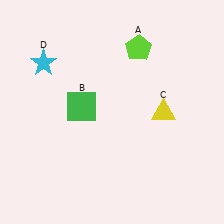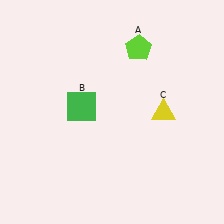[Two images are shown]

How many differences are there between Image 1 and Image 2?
There is 1 difference between the two images.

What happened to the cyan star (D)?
The cyan star (D) was removed in Image 2. It was in the top-left area of Image 1.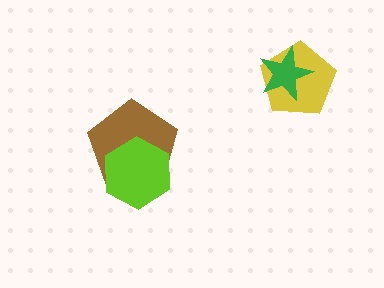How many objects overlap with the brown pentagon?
1 object overlaps with the brown pentagon.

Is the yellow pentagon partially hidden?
Yes, it is partially covered by another shape.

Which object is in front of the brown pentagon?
The lime hexagon is in front of the brown pentagon.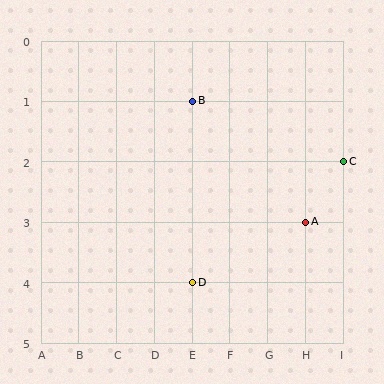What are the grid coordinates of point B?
Point B is at grid coordinates (E, 1).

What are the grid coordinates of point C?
Point C is at grid coordinates (I, 2).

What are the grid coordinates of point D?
Point D is at grid coordinates (E, 4).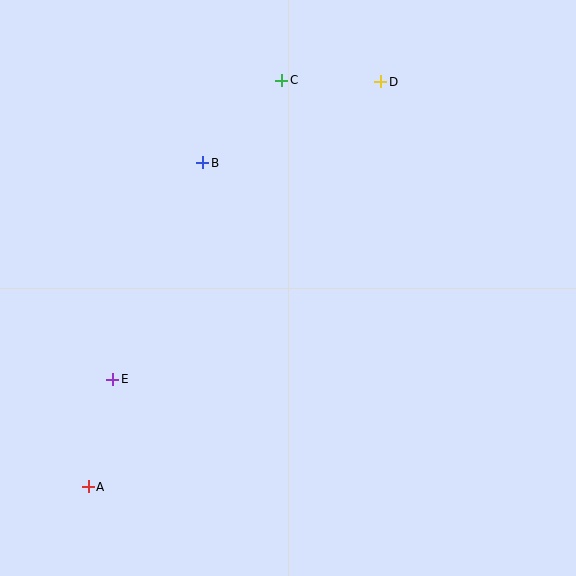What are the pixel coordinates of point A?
Point A is at (88, 487).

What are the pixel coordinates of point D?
Point D is at (381, 82).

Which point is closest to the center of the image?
Point B at (203, 163) is closest to the center.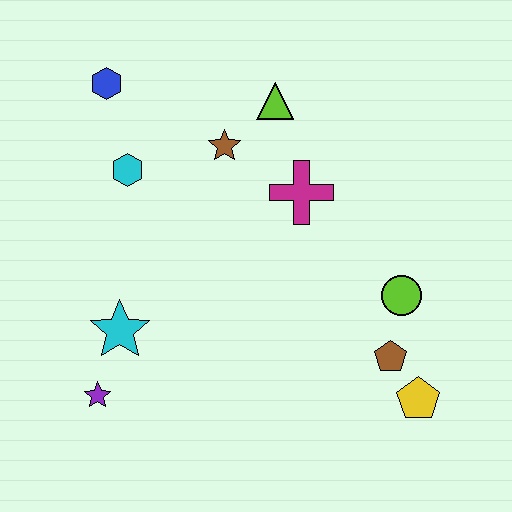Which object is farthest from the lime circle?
The blue hexagon is farthest from the lime circle.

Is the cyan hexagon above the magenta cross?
Yes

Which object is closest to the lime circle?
The brown pentagon is closest to the lime circle.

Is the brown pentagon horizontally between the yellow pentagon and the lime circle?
No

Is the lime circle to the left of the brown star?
No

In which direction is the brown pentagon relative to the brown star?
The brown pentagon is below the brown star.